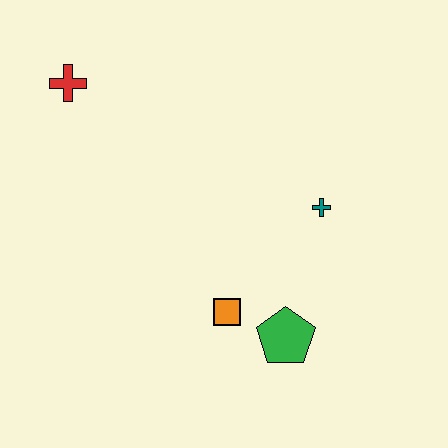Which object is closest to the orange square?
The green pentagon is closest to the orange square.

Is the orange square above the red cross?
No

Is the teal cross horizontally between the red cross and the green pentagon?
No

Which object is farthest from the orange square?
The red cross is farthest from the orange square.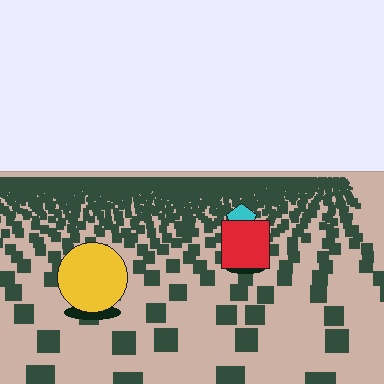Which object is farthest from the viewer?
The cyan pentagon is farthest from the viewer. It appears smaller and the ground texture around it is denser.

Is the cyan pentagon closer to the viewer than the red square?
No. The red square is closer — you can tell from the texture gradient: the ground texture is coarser near it.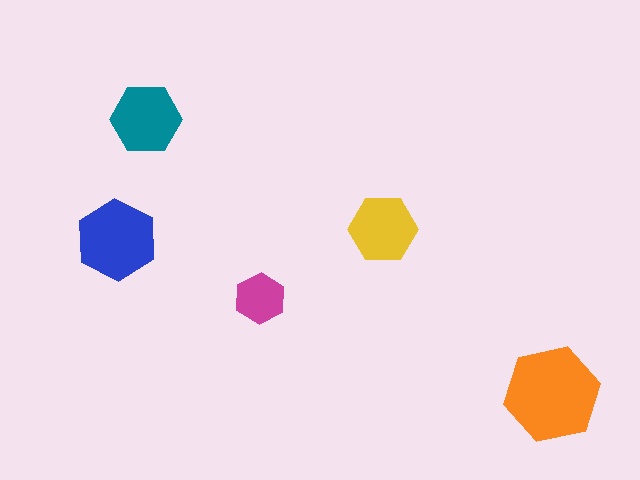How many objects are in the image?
There are 5 objects in the image.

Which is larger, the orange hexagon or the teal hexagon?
The orange one.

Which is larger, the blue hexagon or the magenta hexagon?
The blue one.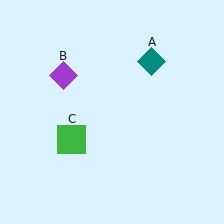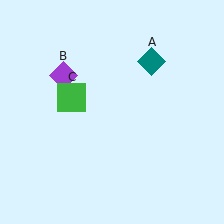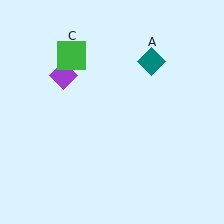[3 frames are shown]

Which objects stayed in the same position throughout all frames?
Teal diamond (object A) and purple diamond (object B) remained stationary.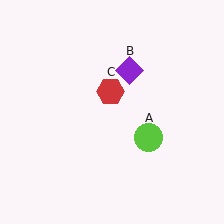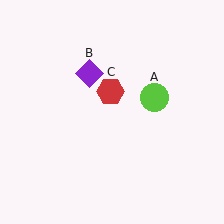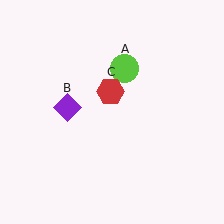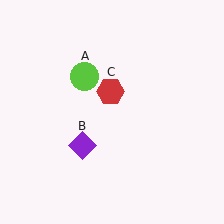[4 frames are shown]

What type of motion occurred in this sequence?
The lime circle (object A), purple diamond (object B) rotated counterclockwise around the center of the scene.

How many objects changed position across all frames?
2 objects changed position: lime circle (object A), purple diamond (object B).